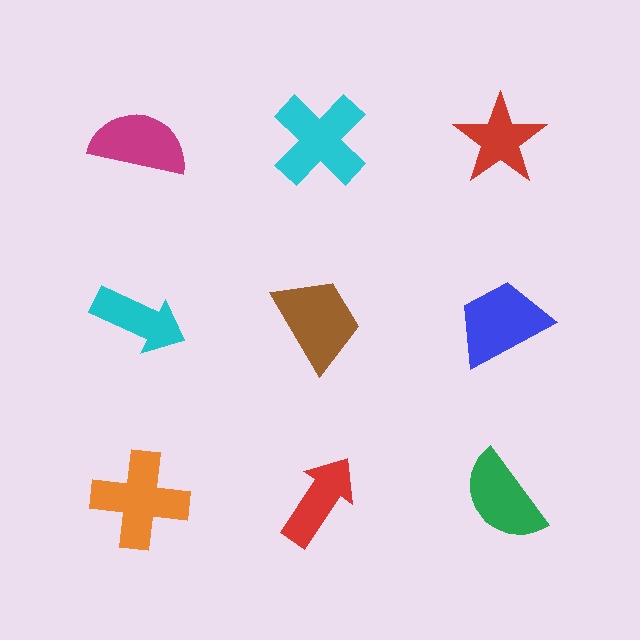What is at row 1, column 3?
A red star.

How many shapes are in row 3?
3 shapes.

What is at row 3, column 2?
A red arrow.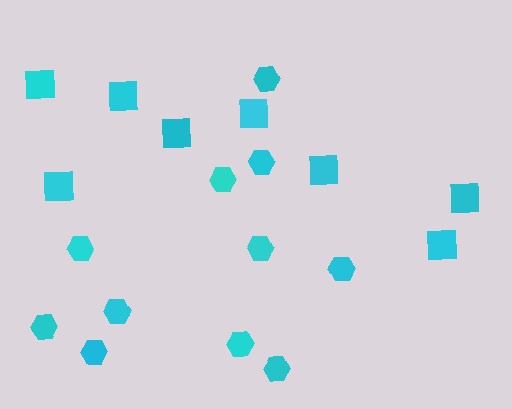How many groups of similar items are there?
There are 2 groups: one group of hexagons (11) and one group of squares (8).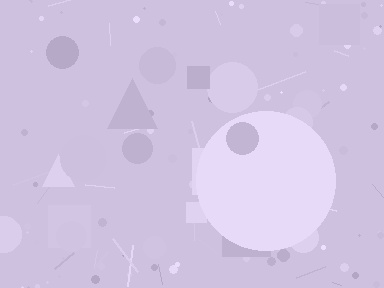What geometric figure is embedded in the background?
A circle is embedded in the background.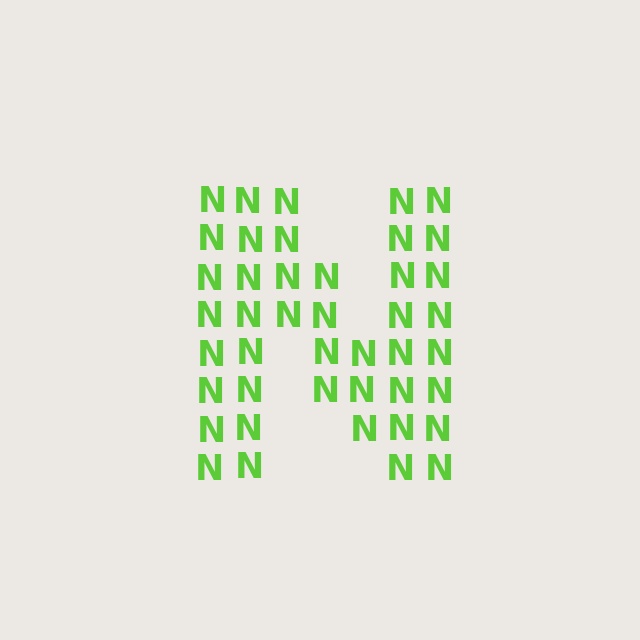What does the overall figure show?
The overall figure shows the letter N.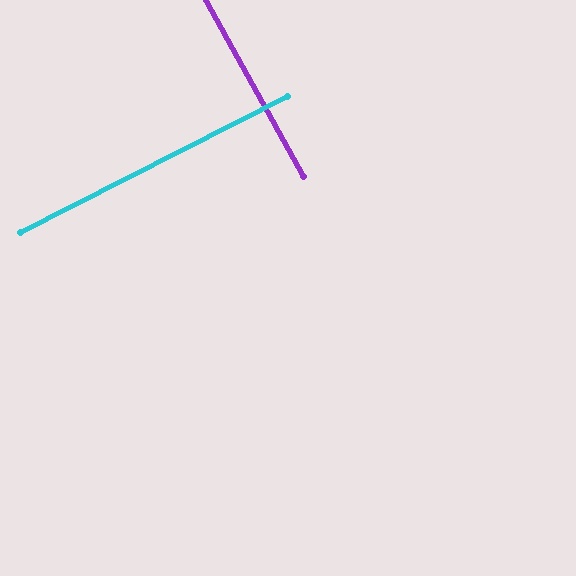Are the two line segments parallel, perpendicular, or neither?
Perpendicular — they meet at approximately 88°.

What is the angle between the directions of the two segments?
Approximately 88 degrees.